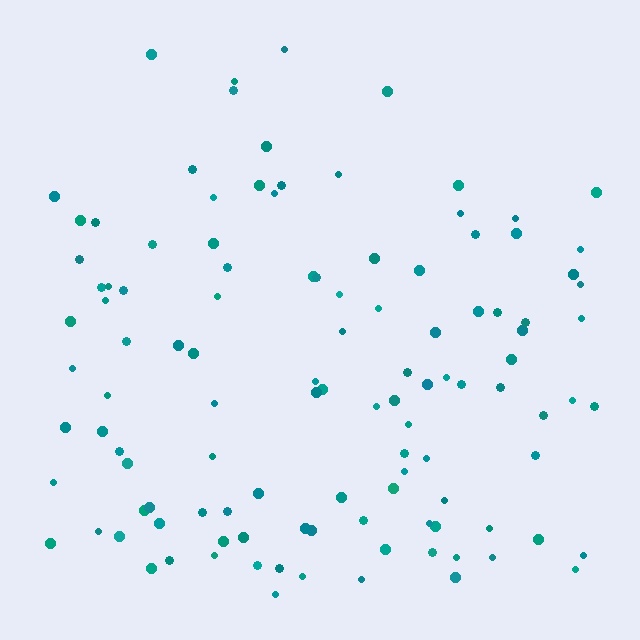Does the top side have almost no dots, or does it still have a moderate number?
Still a moderate number, just noticeably fewer than the bottom.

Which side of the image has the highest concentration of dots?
The bottom.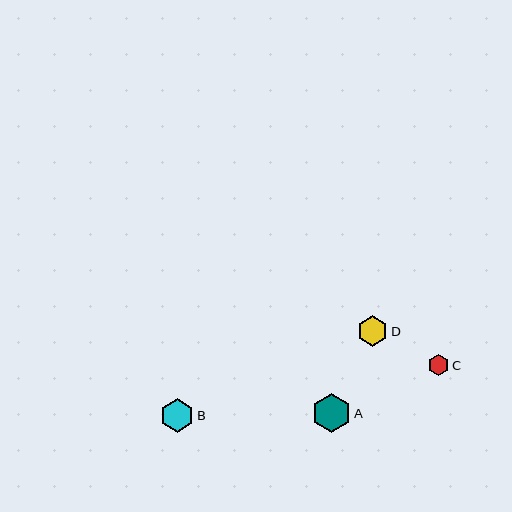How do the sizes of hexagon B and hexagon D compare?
Hexagon B and hexagon D are approximately the same size.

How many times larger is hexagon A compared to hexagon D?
Hexagon A is approximately 1.3 times the size of hexagon D.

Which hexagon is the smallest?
Hexagon C is the smallest with a size of approximately 21 pixels.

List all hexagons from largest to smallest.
From largest to smallest: A, B, D, C.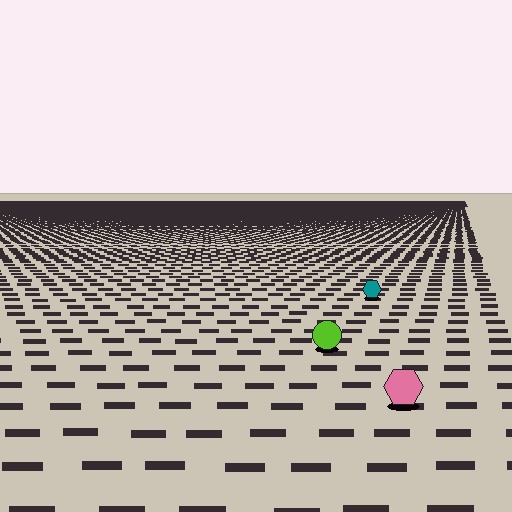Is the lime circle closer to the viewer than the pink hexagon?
No. The pink hexagon is closer — you can tell from the texture gradient: the ground texture is coarser near it.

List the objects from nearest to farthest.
From nearest to farthest: the pink hexagon, the lime circle, the teal hexagon.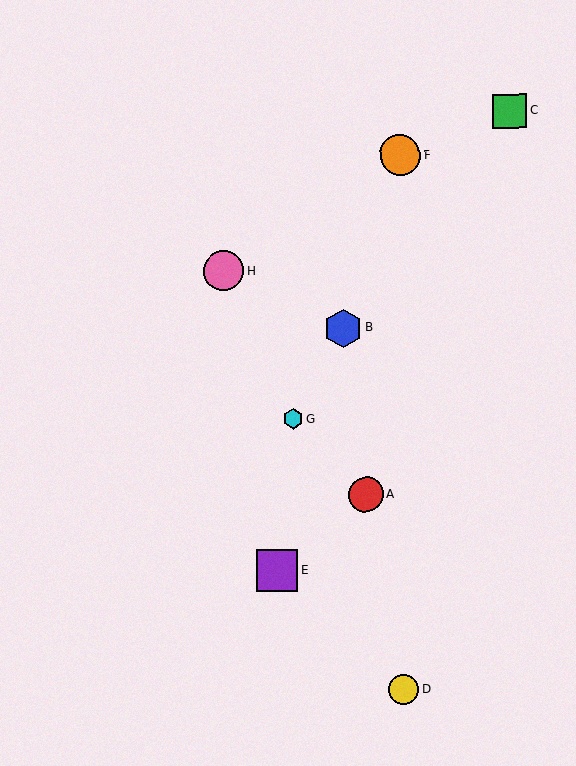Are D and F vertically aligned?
Yes, both are at x≈404.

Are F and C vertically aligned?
No, F is at x≈400 and C is at x≈510.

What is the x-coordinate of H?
Object H is at x≈224.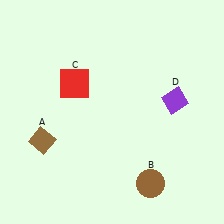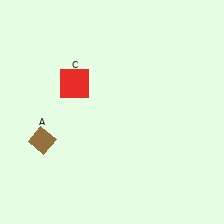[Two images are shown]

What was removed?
The purple diamond (D), the brown circle (B) were removed in Image 2.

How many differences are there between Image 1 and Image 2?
There are 2 differences between the two images.